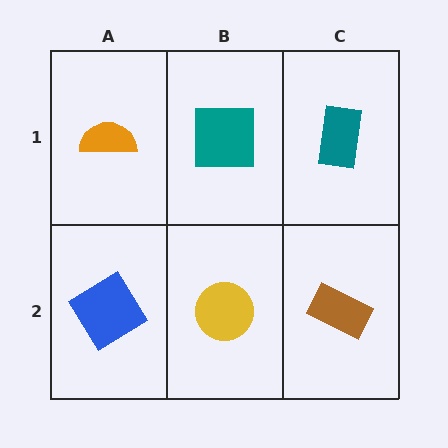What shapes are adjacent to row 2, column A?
An orange semicircle (row 1, column A), a yellow circle (row 2, column B).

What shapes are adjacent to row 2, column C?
A teal rectangle (row 1, column C), a yellow circle (row 2, column B).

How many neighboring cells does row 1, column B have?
3.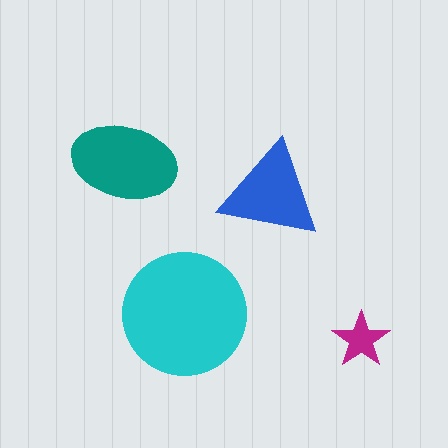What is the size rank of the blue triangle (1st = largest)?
3rd.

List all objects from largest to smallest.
The cyan circle, the teal ellipse, the blue triangle, the magenta star.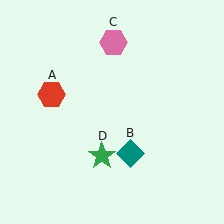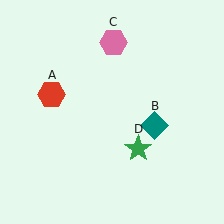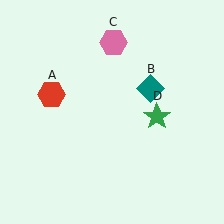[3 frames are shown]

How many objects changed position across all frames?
2 objects changed position: teal diamond (object B), green star (object D).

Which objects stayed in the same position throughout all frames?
Red hexagon (object A) and pink hexagon (object C) remained stationary.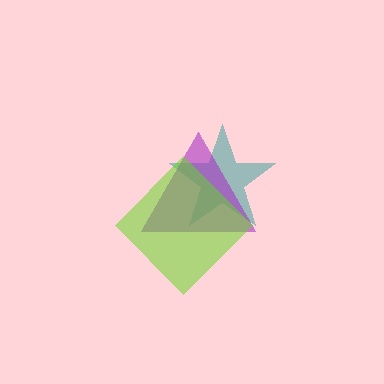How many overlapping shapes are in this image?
There are 3 overlapping shapes in the image.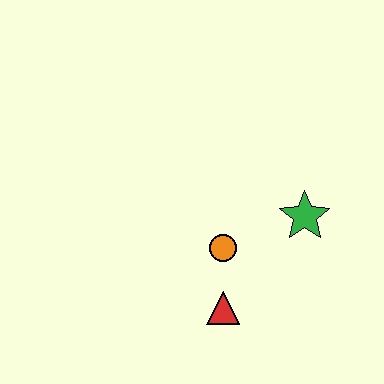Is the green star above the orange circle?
Yes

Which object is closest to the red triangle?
The orange circle is closest to the red triangle.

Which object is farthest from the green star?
The red triangle is farthest from the green star.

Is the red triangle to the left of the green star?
Yes